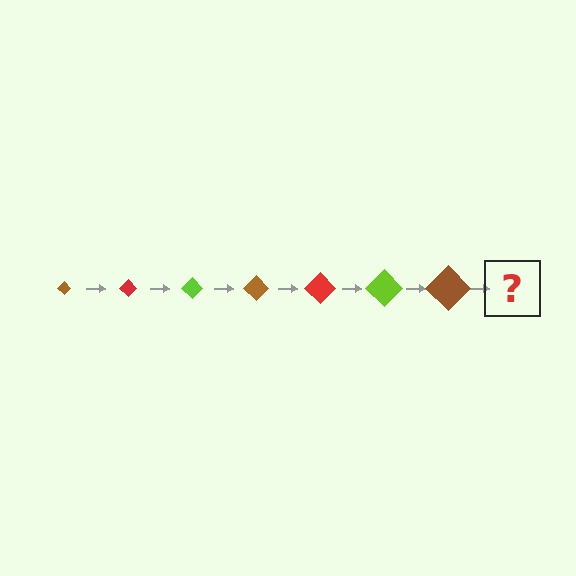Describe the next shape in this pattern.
It should be a red diamond, larger than the previous one.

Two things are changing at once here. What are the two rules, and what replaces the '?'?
The two rules are that the diamond grows larger each step and the color cycles through brown, red, and lime. The '?' should be a red diamond, larger than the previous one.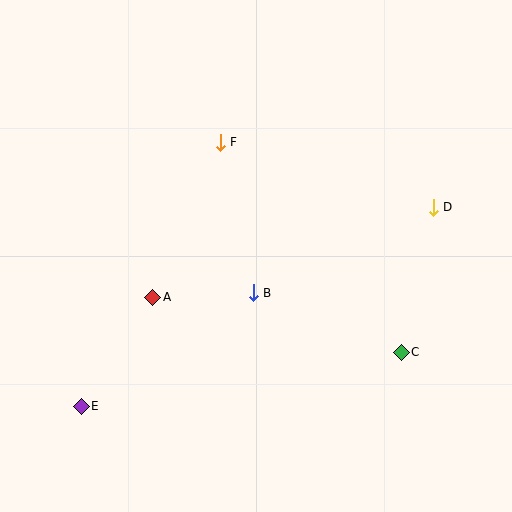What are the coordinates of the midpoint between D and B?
The midpoint between D and B is at (343, 250).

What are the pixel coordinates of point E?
Point E is at (81, 406).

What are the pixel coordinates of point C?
Point C is at (401, 352).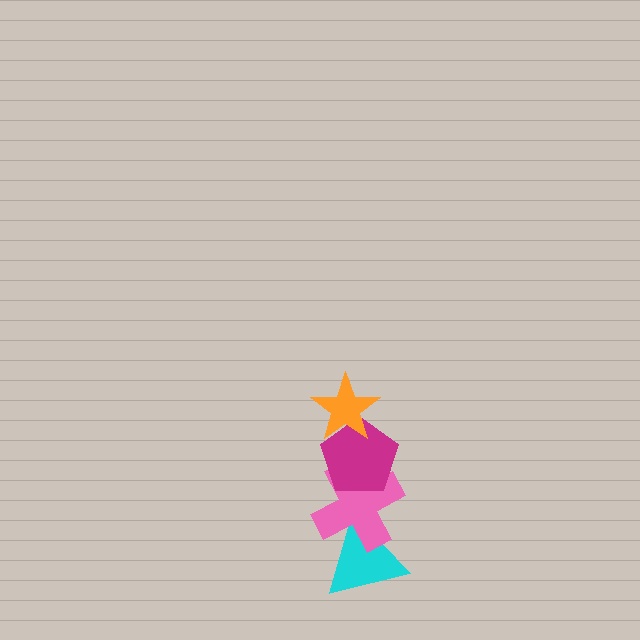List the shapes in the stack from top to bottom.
From top to bottom: the orange star, the magenta pentagon, the pink cross, the cyan triangle.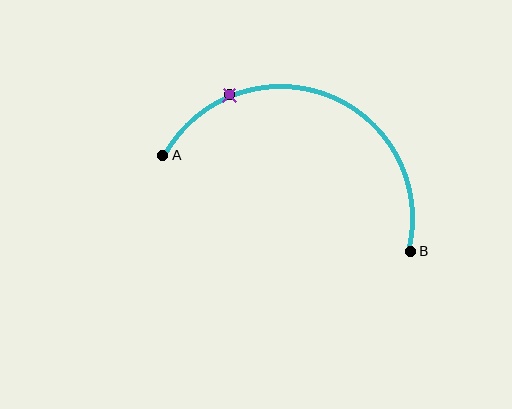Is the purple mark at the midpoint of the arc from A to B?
No. The purple mark lies on the arc but is closer to endpoint A. The arc midpoint would be at the point on the curve equidistant along the arc from both A and B.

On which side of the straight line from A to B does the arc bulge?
The arc bulges above the straight line connecting A and B.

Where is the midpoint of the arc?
The arc midpoint is the point on the curve farthest from the straight line joining A and B. It sits above that line.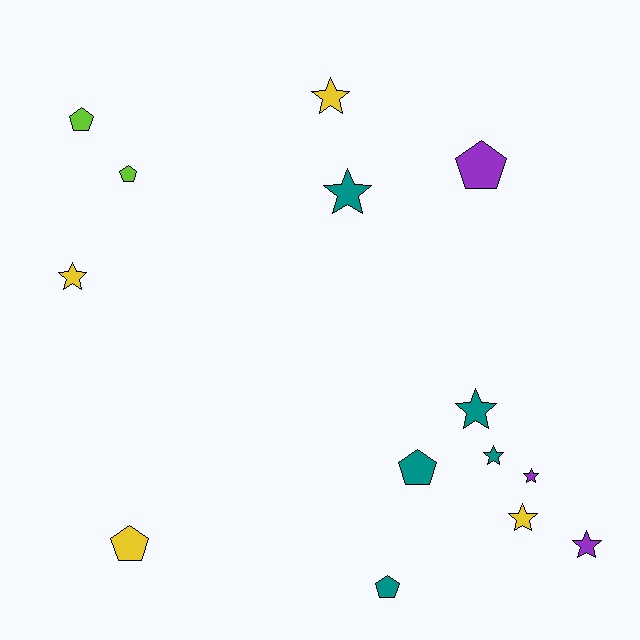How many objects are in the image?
There are 14 objects.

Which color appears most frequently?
Teal, with 5 objects.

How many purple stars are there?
There are 2 purple stars.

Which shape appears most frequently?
Star, with 8 objects.